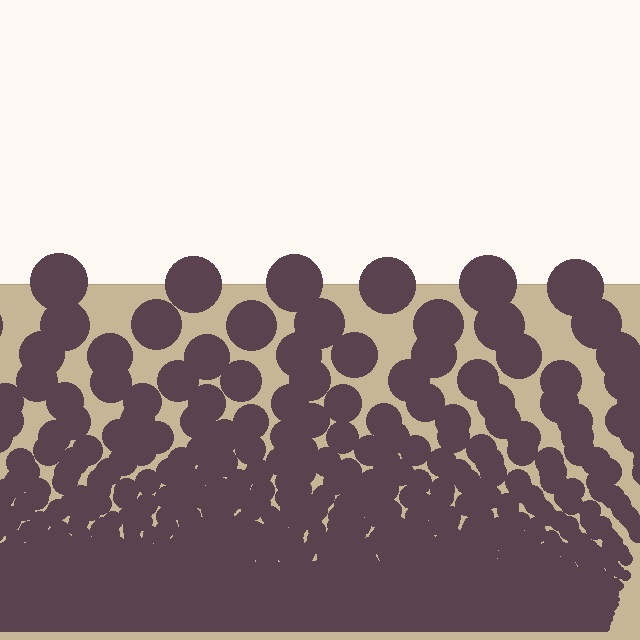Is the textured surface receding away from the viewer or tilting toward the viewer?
The surface appears to tilt toward the viewer. Texture elements get larger and sparser toward the top.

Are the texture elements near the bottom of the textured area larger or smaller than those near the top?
Smaller. The gradient is inverted — elements near the bottom are smaller and denser.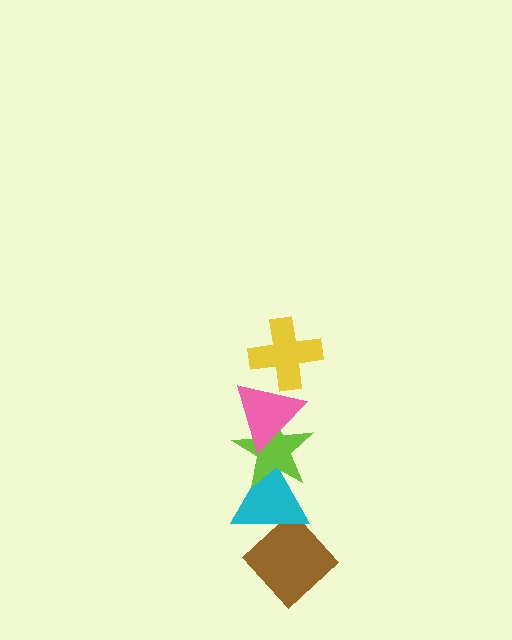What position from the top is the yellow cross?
The yellow cross is 1st from the top.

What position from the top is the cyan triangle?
The cyan triangle is 4th from the top.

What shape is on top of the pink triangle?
The yellow cross is on top of the pink triangle.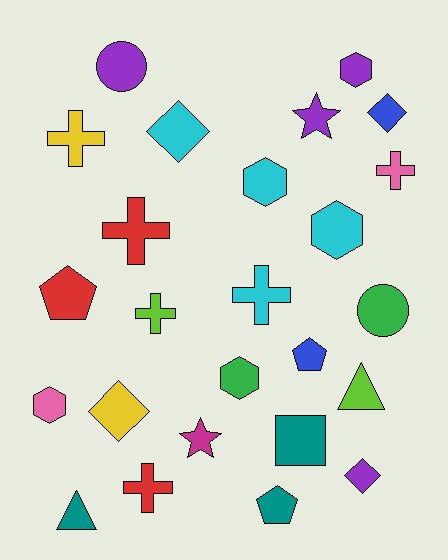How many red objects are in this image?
There are 3 red objects.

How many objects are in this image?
There are 25 objects.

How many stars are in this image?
There are 2 stars.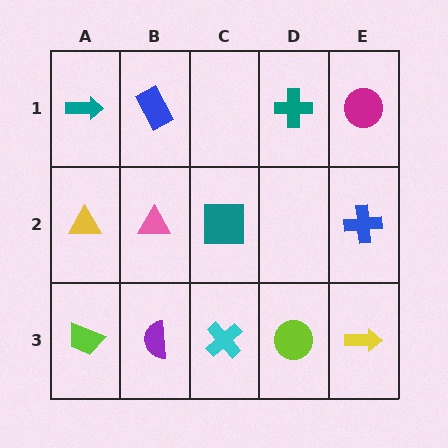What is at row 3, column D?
A lime circle.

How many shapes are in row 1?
4 shapes.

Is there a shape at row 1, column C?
No, that cell is empty.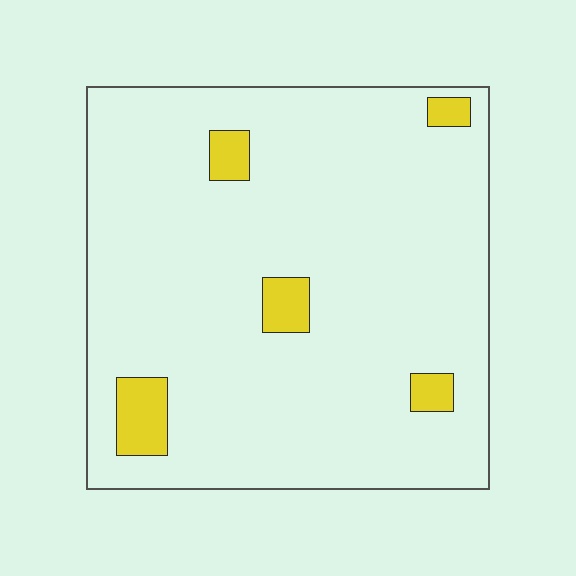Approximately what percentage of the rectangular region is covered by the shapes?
Approximately 5%.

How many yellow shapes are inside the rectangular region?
5.